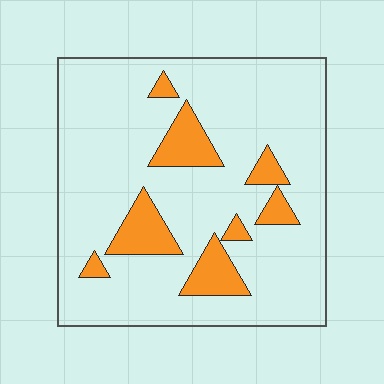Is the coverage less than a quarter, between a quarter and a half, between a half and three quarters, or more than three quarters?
Less than a quarter.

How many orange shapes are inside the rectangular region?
8.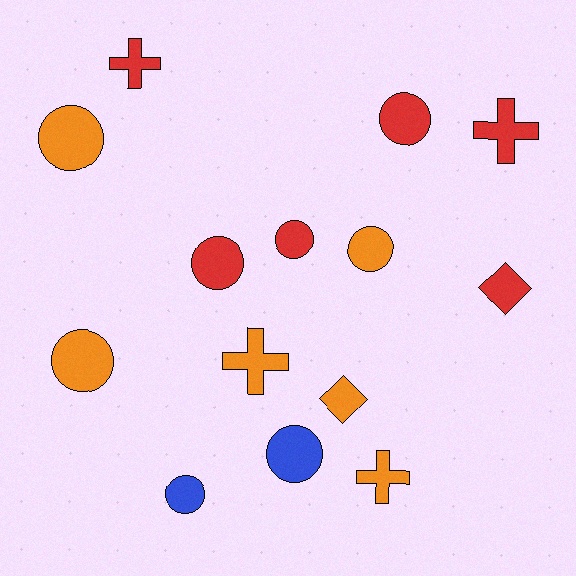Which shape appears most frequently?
Circle, with 8 objects.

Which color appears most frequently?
Orange, with 6 objects.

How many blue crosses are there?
There are no blue crosses.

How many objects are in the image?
There are 14 objects.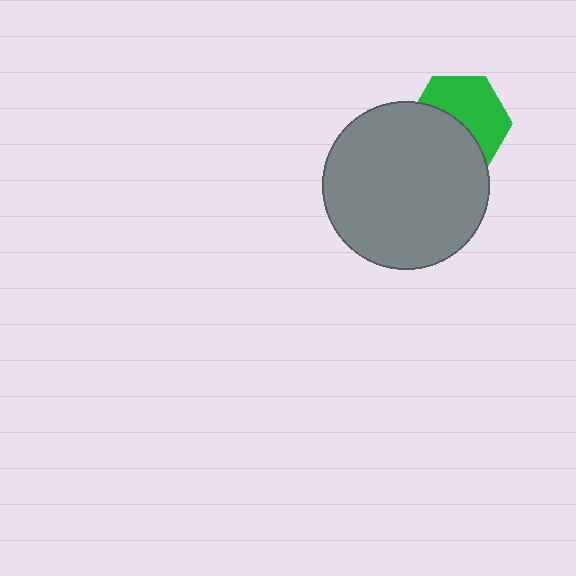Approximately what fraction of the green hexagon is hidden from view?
Roughly 47% of the green hexagon is hidden behind the gray circle.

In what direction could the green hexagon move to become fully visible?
The green hexagon could move toward the upper-right. That would shift it out from behind the gray circle entirely.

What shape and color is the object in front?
The object in front is a gray circle.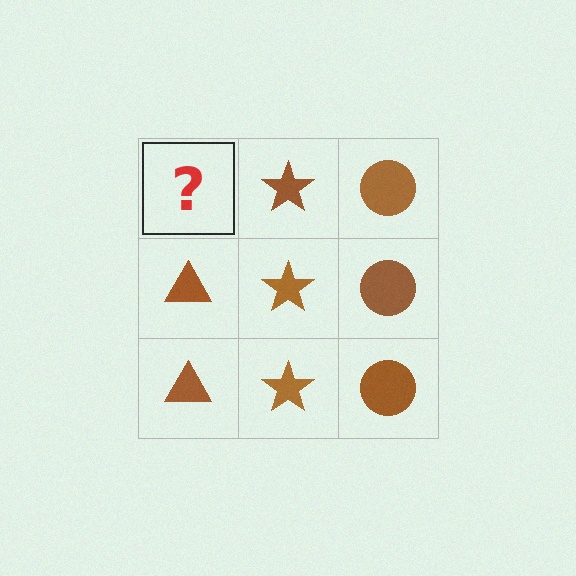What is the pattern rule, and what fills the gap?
The rule is that each column has a consistent shape. The gap should be filled with a brown triangle.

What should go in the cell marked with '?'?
The missing cell should contain a brown triangle.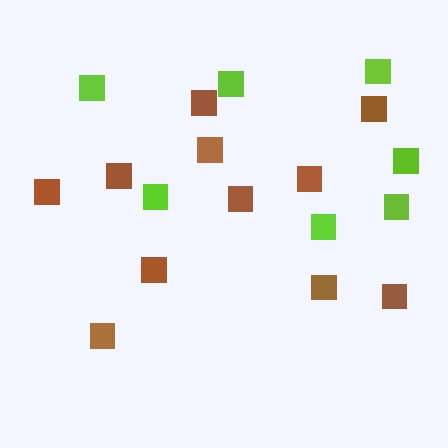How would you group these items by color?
There are 2 groups: one group of lime squares (7) and one group of brown squares (11).